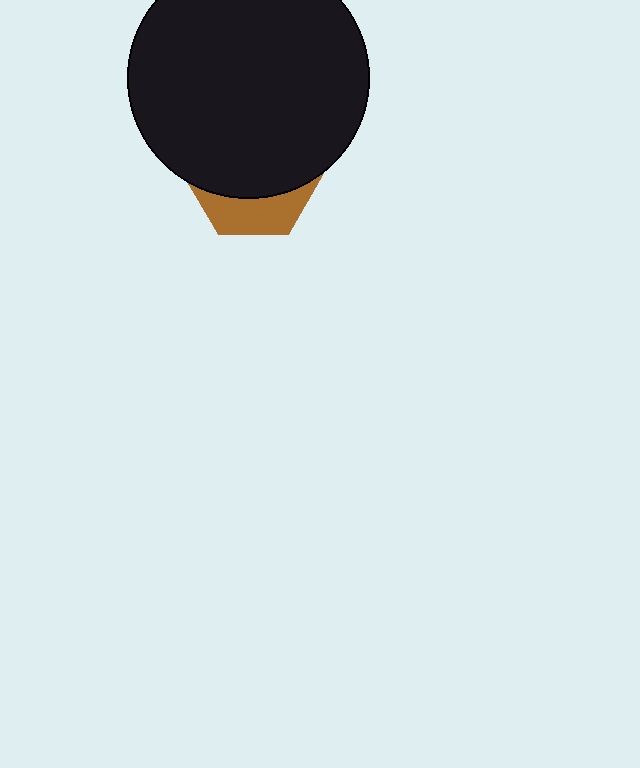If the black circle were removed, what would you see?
You would see the complete brown hexagon.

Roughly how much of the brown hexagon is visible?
A small part of it is visible (roughly 31%).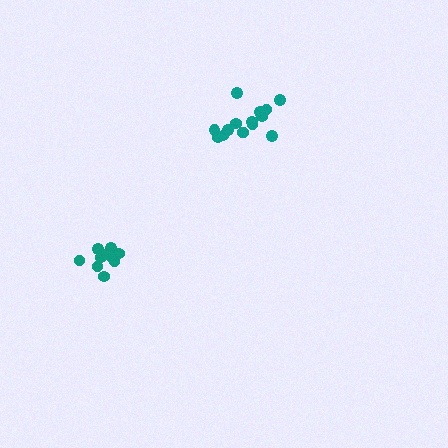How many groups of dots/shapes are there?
There are 2 groups.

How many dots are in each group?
Group 1: 15 dots, Group 2: 10 dots (25 total).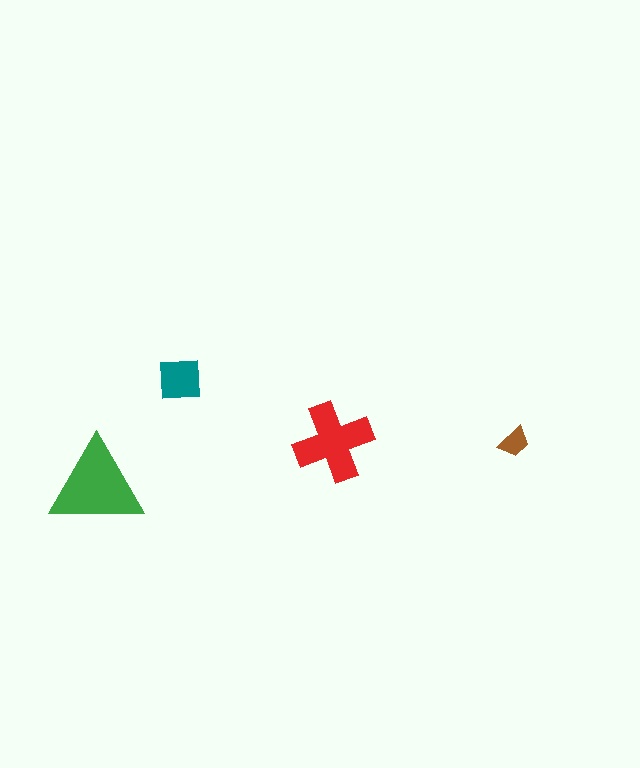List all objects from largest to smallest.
The green triangle, the red cross, the teal square, the brown trapezoid.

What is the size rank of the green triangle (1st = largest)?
1st.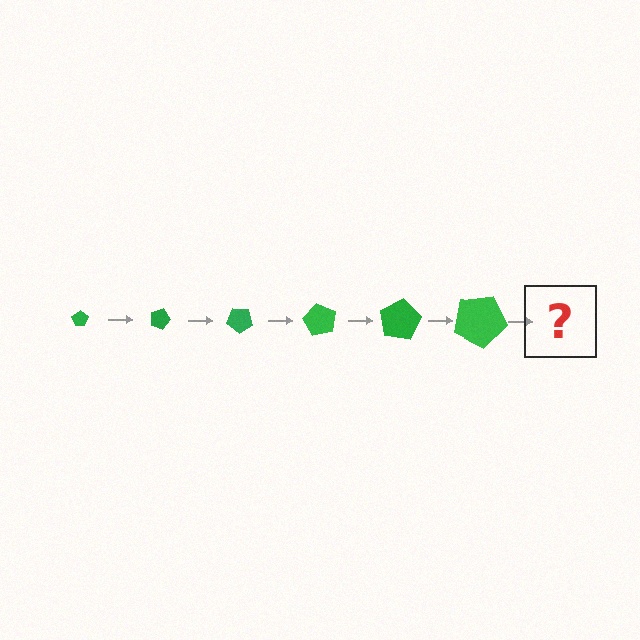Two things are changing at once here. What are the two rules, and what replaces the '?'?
The two rules are that the pentagon grows larger each step and it rotates 20 degrees each step. The '?' should be a pentagon, larger than the previous one and rotated 120 degrees from the start.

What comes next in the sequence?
The next element should be a pentagon, larger than the previous one and rotated 120 degrees from the start.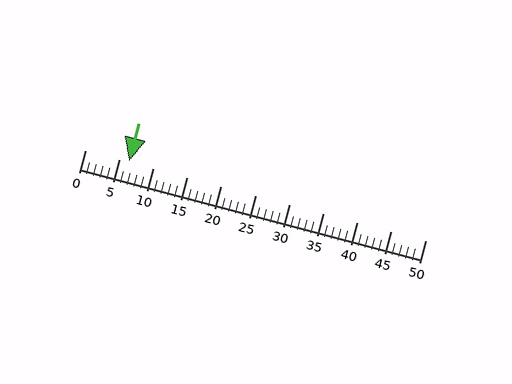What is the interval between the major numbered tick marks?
The major tick marks are spaced 5 units apart.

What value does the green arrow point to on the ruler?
The green arrow points to approximately 6.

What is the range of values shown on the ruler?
The ruler shows values from 0 to 50.